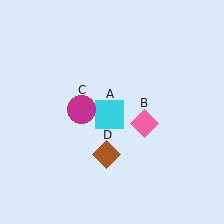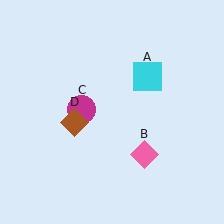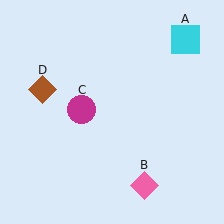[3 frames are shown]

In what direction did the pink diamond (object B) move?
The pink diamond (object B) moved down.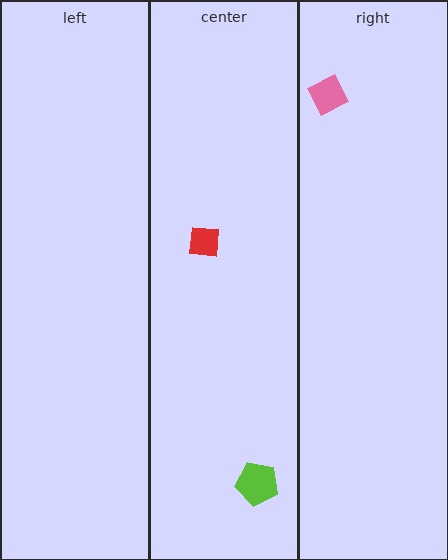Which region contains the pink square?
The right region.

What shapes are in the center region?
The lime pentagon, the red square.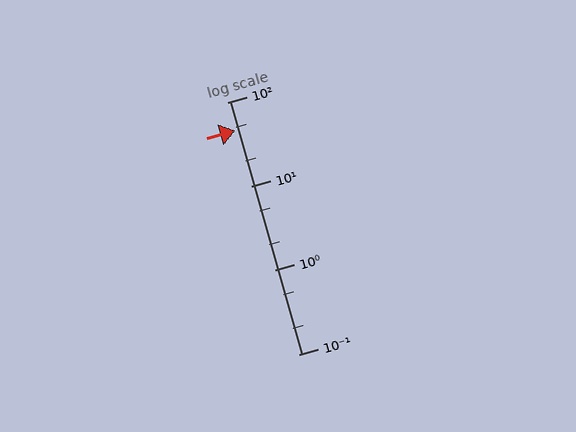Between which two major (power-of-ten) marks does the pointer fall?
The pointer is between 10 and 100.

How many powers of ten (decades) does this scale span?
The scale spans 3 decades, from 0.1 to 100.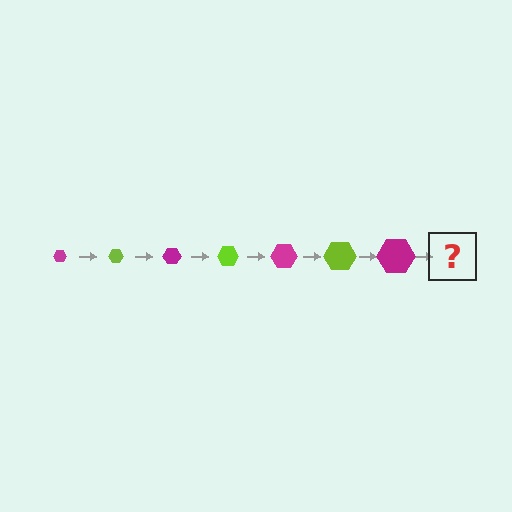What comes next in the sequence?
The next element should be a lime hexagon, larger than the previous one.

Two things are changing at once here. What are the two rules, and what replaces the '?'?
The two rules are that the hexagon grows larger each step and the color cycles through magenta and lime. The '?' should be a lime hexagon, larger than the previous one.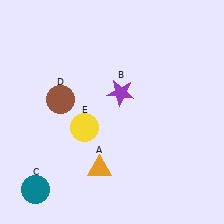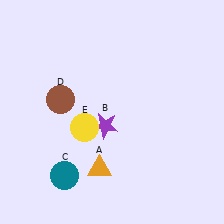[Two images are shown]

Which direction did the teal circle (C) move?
The teal circle (C) moved right.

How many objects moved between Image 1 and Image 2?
2 objects moved between the two images.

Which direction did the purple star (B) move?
The purple star (B) moved down.